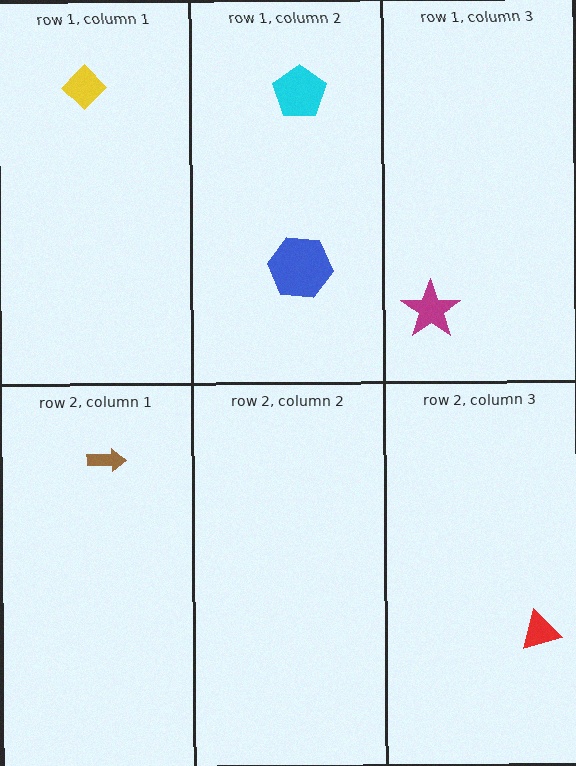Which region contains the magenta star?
The row 1, column 3 region.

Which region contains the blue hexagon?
The row 1, column 2 region.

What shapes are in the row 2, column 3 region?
The red triangle.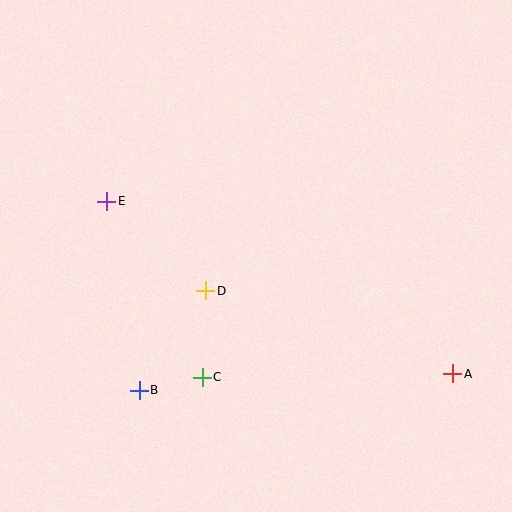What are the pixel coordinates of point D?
Point D is at (206, 291).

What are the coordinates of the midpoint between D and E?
The midpoint between D and E is at (156, 246).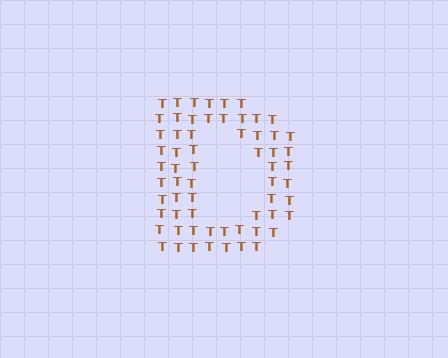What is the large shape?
The large shape is the letter D.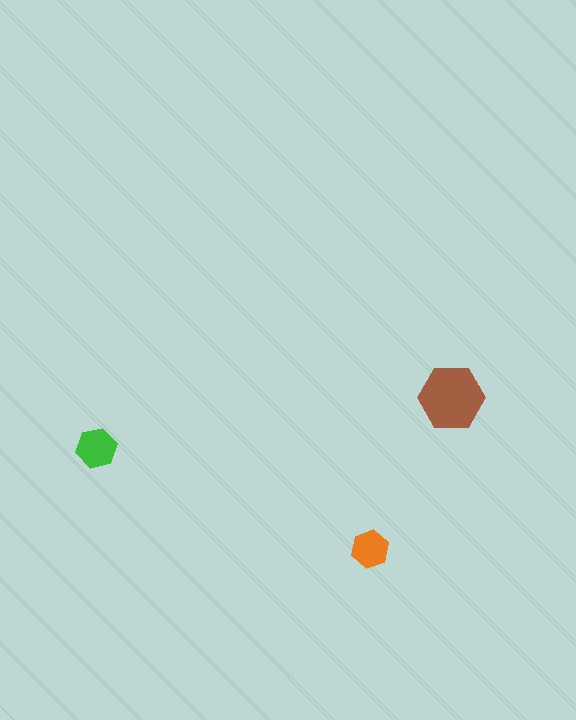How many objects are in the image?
There are 3 objects in the image.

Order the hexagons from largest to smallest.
the brown one, the green one, the orange one.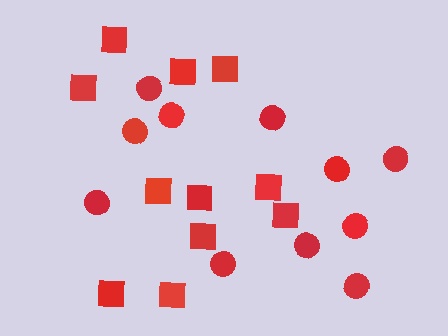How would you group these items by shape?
There are 2 groups: one group of circles (11) and one group of squares (11).